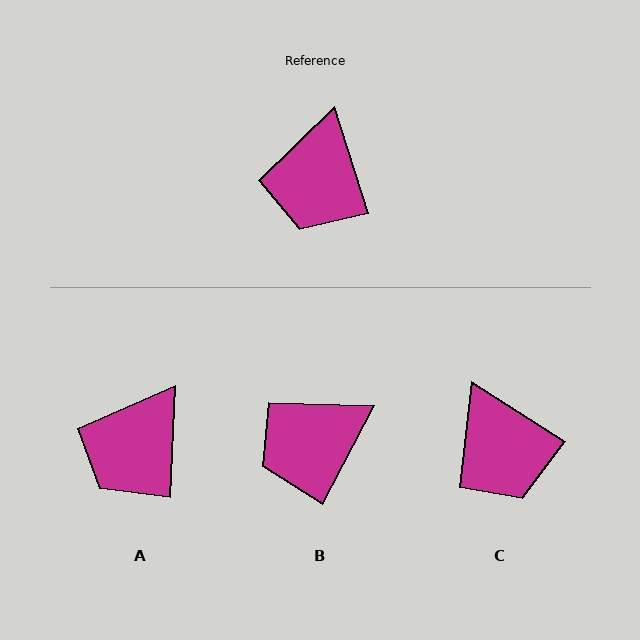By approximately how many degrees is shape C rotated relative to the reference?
Approximately 40 degrees counter-clockwise.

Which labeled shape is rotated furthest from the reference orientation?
B, about 45 degrees away.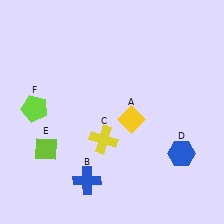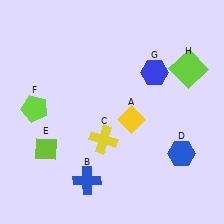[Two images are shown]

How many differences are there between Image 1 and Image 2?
There are 2 differences between the two images.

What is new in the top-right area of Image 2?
A blue hexagon (G) was added in the top-right area of Image 2.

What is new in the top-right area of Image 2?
A lime square (H) was added in the top-right area of Image 2.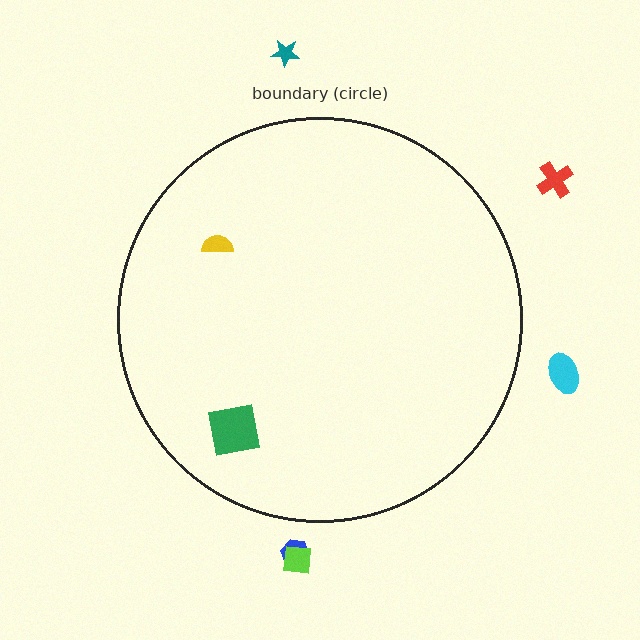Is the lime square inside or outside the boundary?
Outside.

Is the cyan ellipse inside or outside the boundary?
Outside.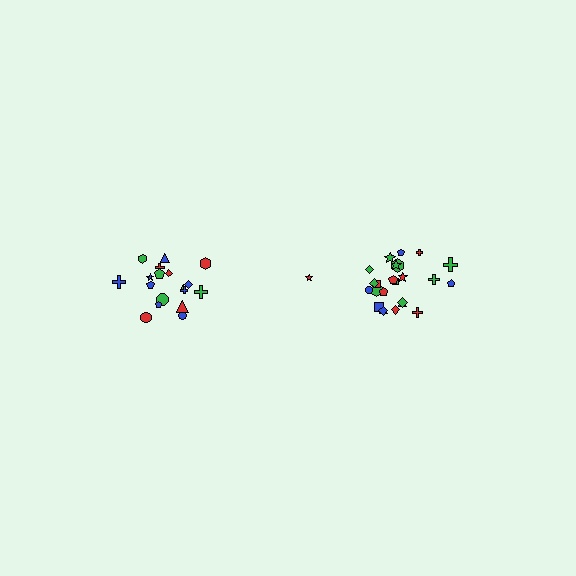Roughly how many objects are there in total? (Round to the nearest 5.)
Roughly 45 objects in total.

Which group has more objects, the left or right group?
The right group.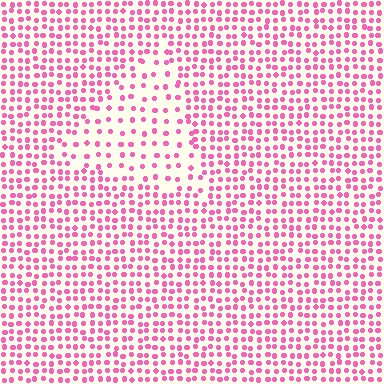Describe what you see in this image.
The image contains small pink elements arranged at two different densities. A triangle-shaped region is visible where the elements are less densely packed than the surrounding area.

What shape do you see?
I see a triangle.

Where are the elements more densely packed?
The elements are more densely packed outside the triangle boundary.